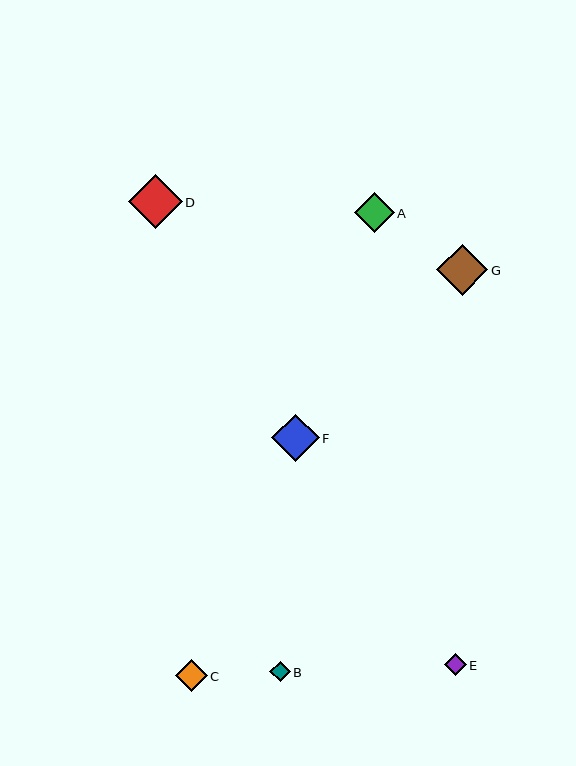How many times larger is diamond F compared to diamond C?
Diamond F is approximately 1.5 times the size of diamond C.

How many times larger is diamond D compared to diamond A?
Diamond D is approximately 1.3 times the size of diamond A.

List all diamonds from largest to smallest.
From largest to smallest: D, G, F, A, C, E, B.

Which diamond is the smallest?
Diamond B is the smallest with a size of approximately 20 pixels.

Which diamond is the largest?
Diamond D is the largest with a size of approximately 53 pixels.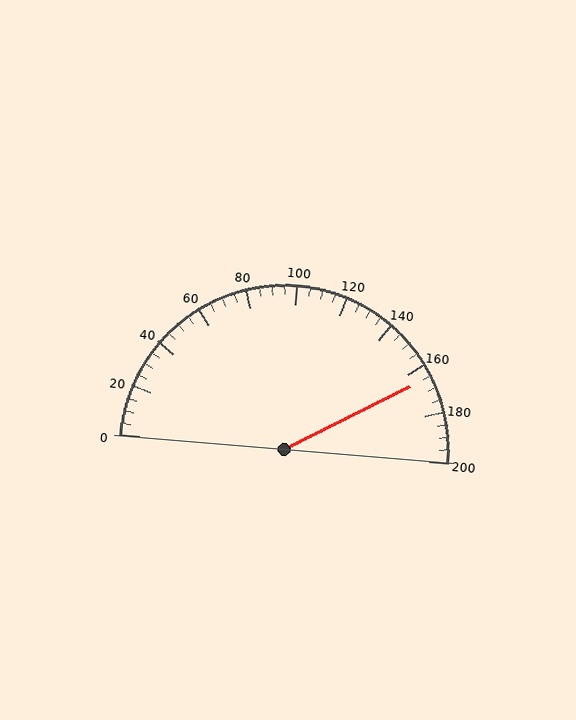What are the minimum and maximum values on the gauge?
The gauge ranges from 0 to 200.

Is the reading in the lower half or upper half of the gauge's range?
The reading is in the upper half of the range (0 to 200).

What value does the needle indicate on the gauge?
The needle indicates approximately 165.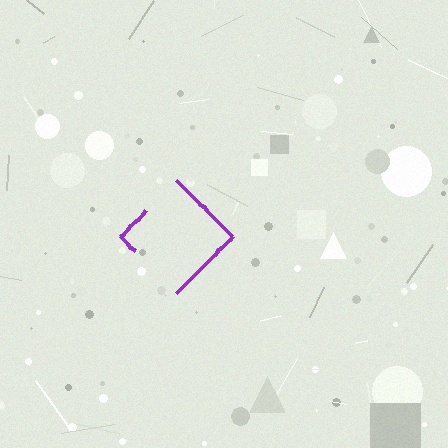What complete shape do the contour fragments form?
The contour fragments form a diamond.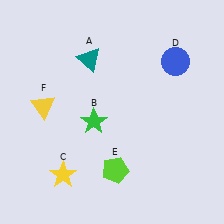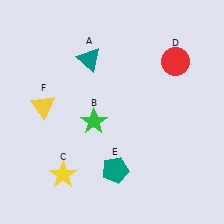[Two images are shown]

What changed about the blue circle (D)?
In Image 1, D is blue. In Image 2, it changed to red.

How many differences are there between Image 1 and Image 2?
There are 2 differences between the two images.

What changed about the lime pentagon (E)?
In Image 1, E is lime. In Image 2, it changed to teal.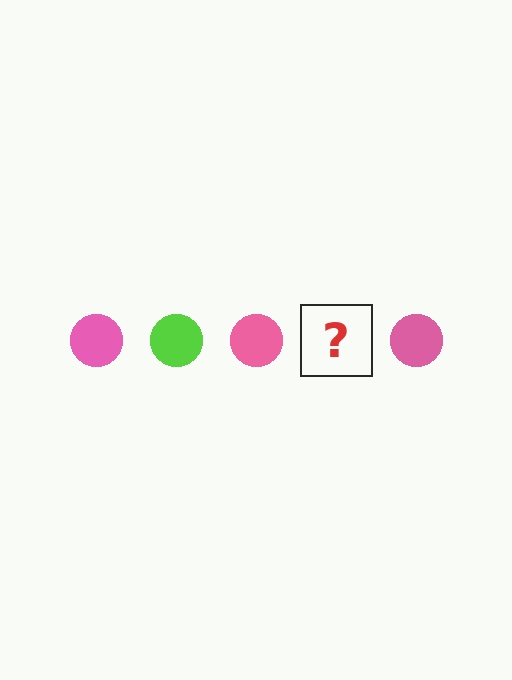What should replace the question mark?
The question mark should be replaced with a lime circle.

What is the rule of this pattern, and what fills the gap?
The rule is that the pattern cycles through pink, lime circles. The gap should be filled with a lime circle.